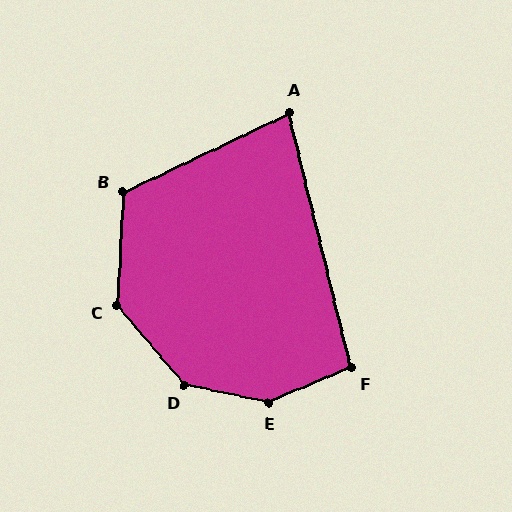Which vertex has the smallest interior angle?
A, at approximately 78 degrees.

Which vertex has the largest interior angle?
E, at approximately 145 degrees.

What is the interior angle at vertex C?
Approximately 137 degrees (obtuse).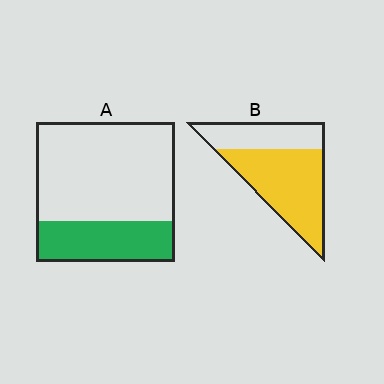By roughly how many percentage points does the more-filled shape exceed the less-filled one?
By roughly 35 percentage points (B over A).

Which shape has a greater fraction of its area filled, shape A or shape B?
Shape B.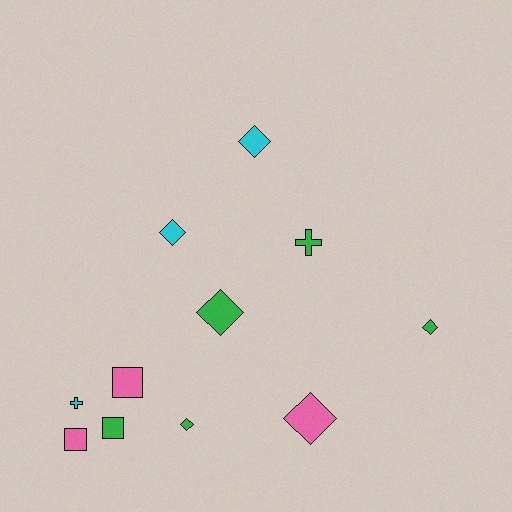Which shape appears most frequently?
Diamond, with 6 objects.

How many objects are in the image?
There are 11 objects.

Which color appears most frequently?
Green, with 5 objects.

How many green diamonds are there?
There are 3 green diamonds.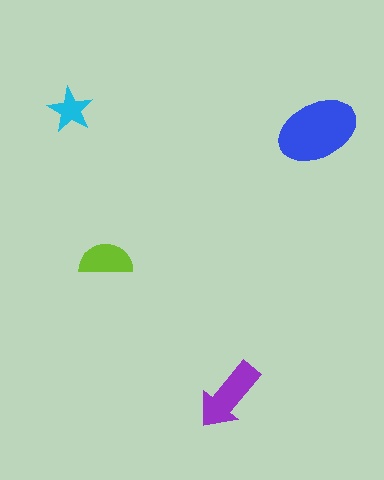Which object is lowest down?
The purple arrow is bottommost.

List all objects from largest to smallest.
The blue ellipse, the purple arrow, the lime semicircle, the cyan star.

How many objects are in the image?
There are 4 objects in the image.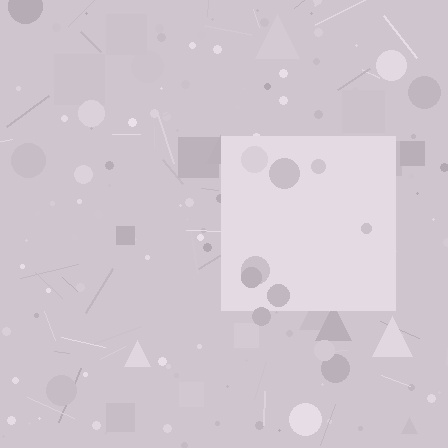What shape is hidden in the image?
A square is hidden in the image.